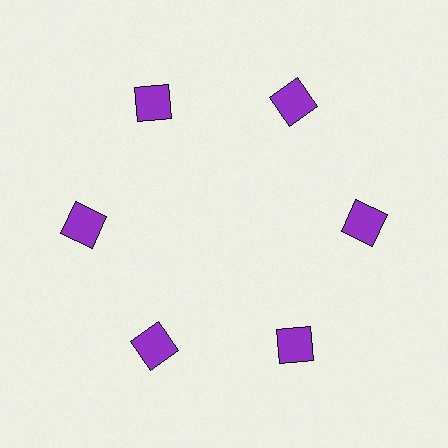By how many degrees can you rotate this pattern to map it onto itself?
The pattern maps onto itself every 60 degrees of rotation.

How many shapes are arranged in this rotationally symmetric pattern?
There are 6 shapes, arranged in 6 groups of 1.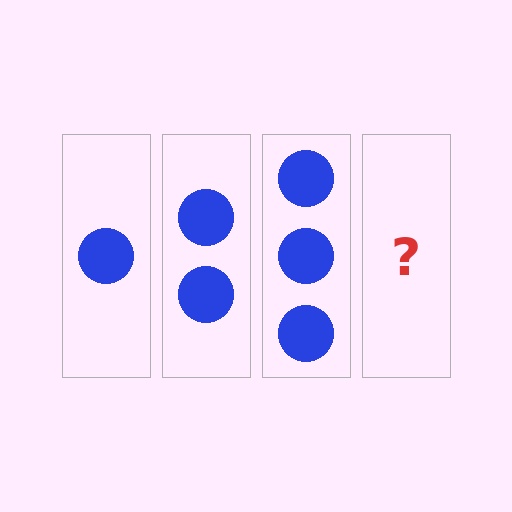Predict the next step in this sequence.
The next step is 4 circles.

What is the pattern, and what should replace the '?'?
The pattern is that each step adds one more circle. The '?' should be 4 circles.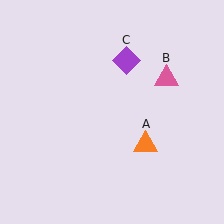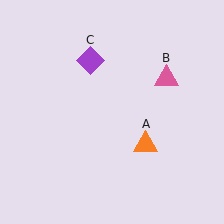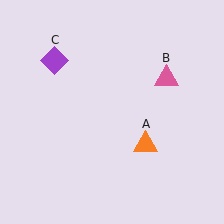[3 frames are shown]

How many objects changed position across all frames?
1 object changed position: purple diamond (object C).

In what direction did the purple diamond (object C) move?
The purple diamond (object C) moved left.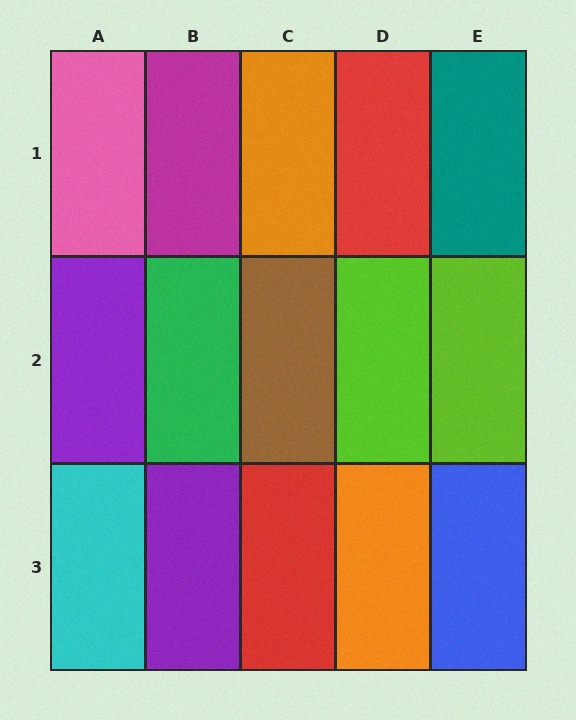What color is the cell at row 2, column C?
Brown.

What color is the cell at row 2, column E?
Lime.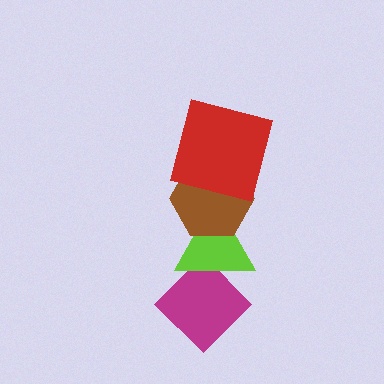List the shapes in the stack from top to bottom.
From top to bottom: the red square, the brown hexagon, the lime triangle, the magenta diamond.